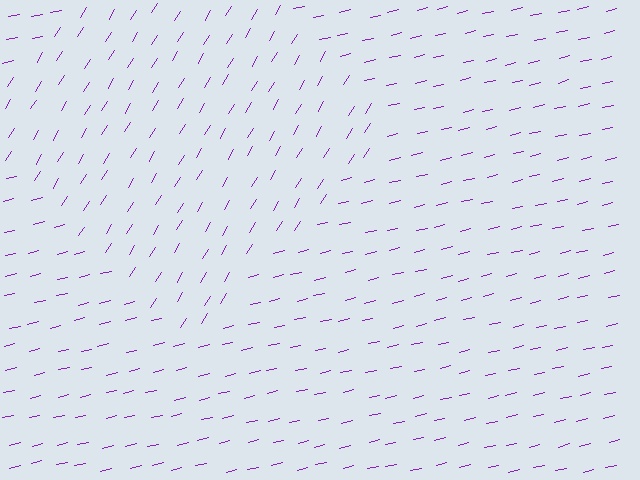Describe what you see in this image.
The image is filled with small purple line segments. A diamond region in the image has lines oriented differently from the surrounding lines, creating a visible texture boundary.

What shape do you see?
I see a diamond.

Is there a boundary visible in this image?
Yes, there is a texture boundary formed by a change in line orientation.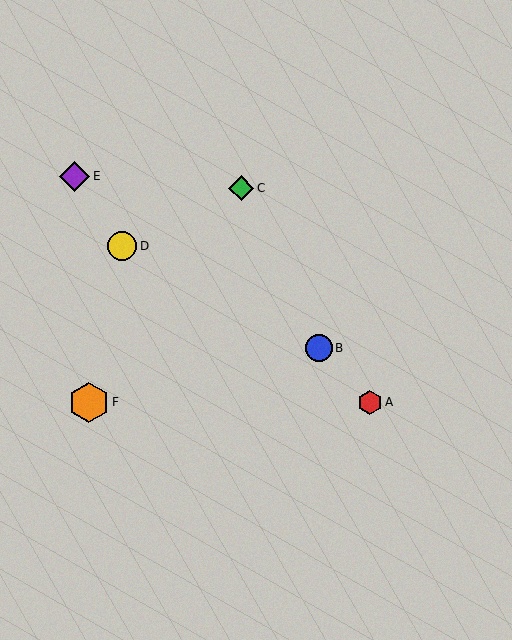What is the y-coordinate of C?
Object C is at y≈188.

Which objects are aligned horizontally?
Objects A, F are aligned horizontally.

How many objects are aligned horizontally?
2 objects (A, F) are aligned horizontally.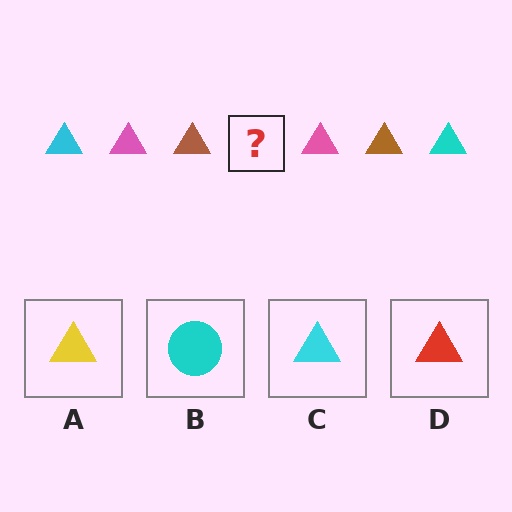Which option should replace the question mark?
Option C.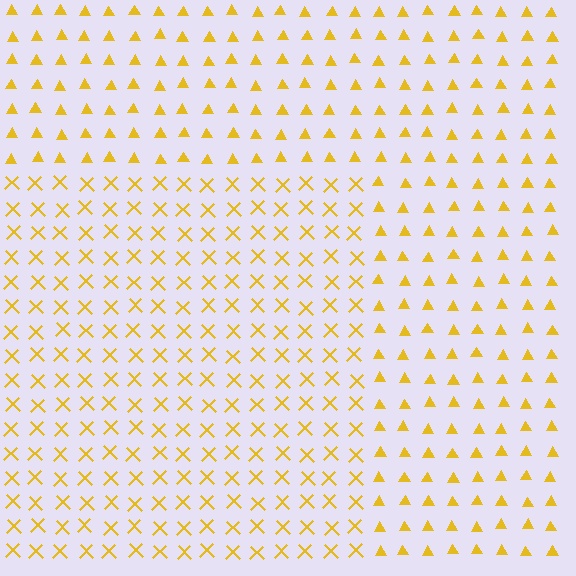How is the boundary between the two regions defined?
The boundary is defined by a change in element shape: X marks inside vs. triangles outside. All elements share the same color and spacing.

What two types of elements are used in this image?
The image uses X marks inside the rectangle region and triangles outside it.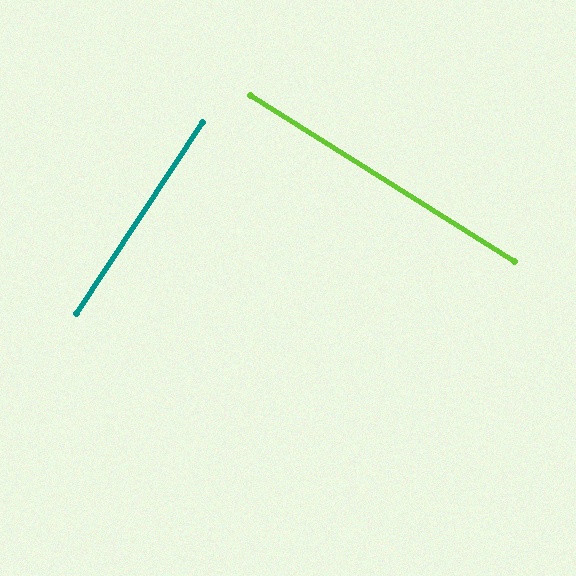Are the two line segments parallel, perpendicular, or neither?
Perpendicular — they meet at approximately 89°.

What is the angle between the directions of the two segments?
Approximately 89 degrees.